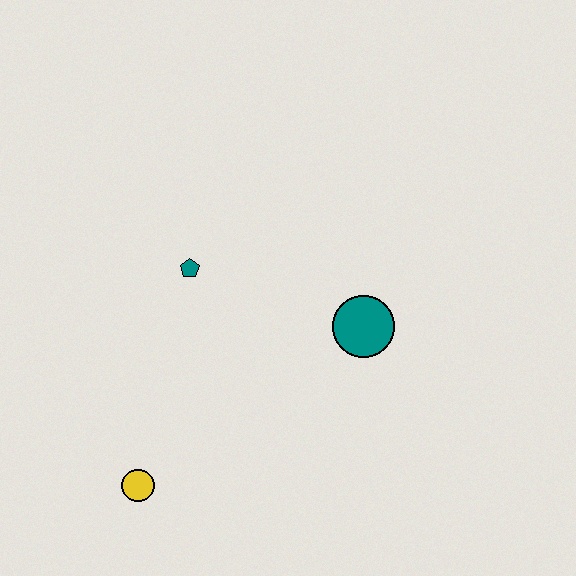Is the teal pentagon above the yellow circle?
Yes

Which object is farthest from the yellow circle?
The teal circle is farthest from the yellow circle.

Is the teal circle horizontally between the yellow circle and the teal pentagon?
No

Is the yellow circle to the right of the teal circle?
No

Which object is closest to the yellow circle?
The teal pentagon is closest to the yellow circle.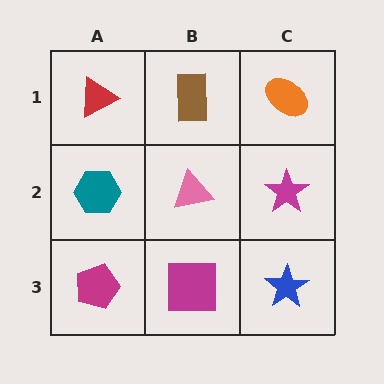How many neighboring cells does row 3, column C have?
2.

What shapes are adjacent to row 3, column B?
A pink triangle (row 2, column B), a magenta pentagon (row 3, column A), a blue star (row 3, column C).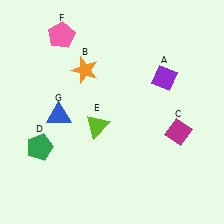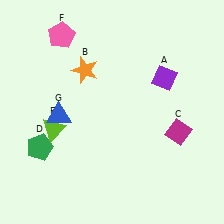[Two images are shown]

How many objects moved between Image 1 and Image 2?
1 object moved between the two images.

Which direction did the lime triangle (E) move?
The lime triangle (E) moved left.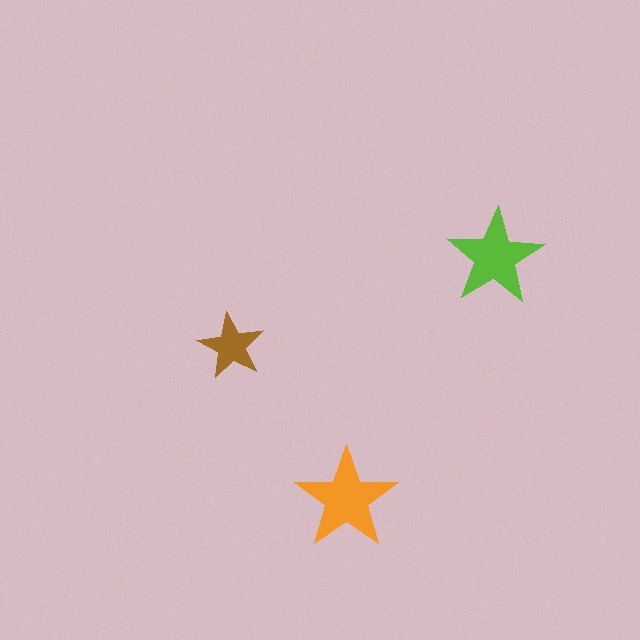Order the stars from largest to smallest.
the orange one, the lime one, the brown one.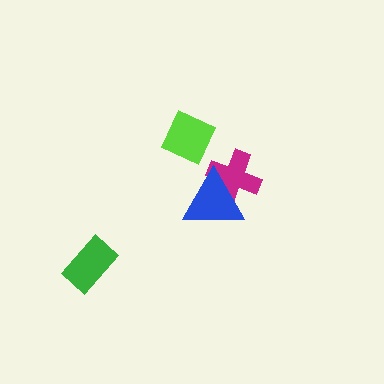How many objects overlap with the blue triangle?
1 object overlaps with the blue triangle.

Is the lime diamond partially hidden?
No, no other shape covers it.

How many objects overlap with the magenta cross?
1 object overlaps with the magenta cross.